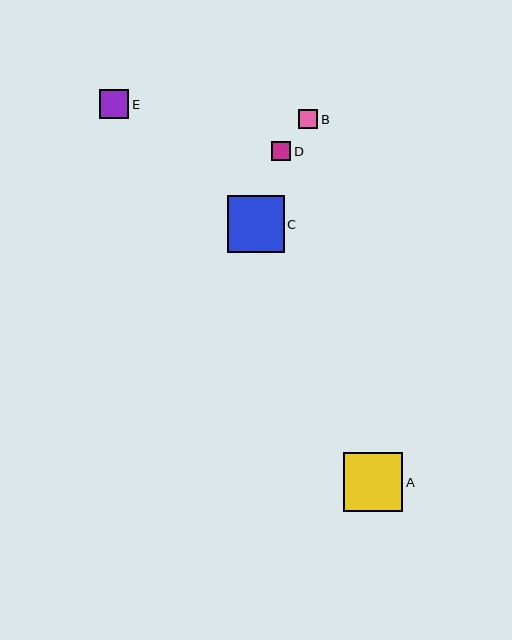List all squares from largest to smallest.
From largest to smallest: A, C, E, D, B.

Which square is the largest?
Square A is the largest with a size of approximately 59 pixels.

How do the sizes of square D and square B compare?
Square D and square B are approximately the same size.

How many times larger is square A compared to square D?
Square A is approximately 3.1 times the size of square D.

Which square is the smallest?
Square B is the smallest with a size of approximately 19 pixels.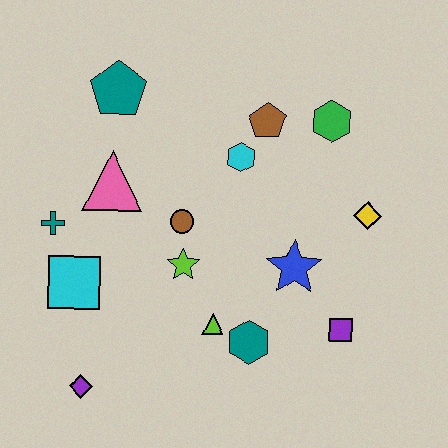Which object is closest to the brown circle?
The lime star is closest to the brown circle.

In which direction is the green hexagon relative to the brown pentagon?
The green hexagon is to the right of the brown pentagon.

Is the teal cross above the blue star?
Yes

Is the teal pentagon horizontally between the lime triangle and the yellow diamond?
No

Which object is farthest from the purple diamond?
The green hexagon is farthest from the purple diamond.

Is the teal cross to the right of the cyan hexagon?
No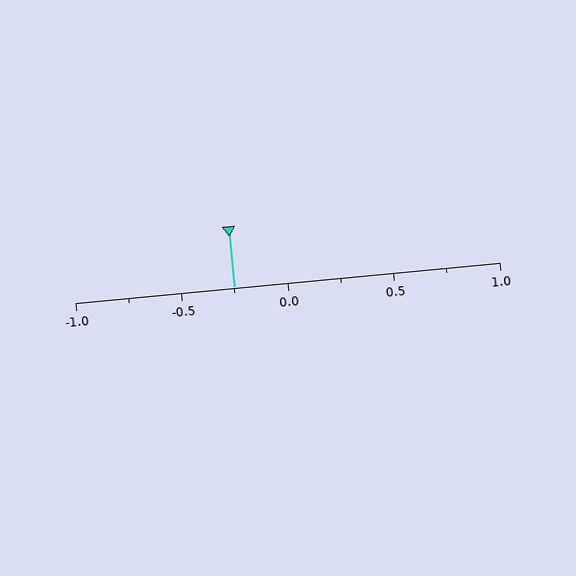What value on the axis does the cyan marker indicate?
The marker indicates approximately -0.25.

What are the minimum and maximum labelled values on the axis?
The axis runs from -1.0 to 1.0.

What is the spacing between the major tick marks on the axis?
The major ticks are spaced 0.5 apart.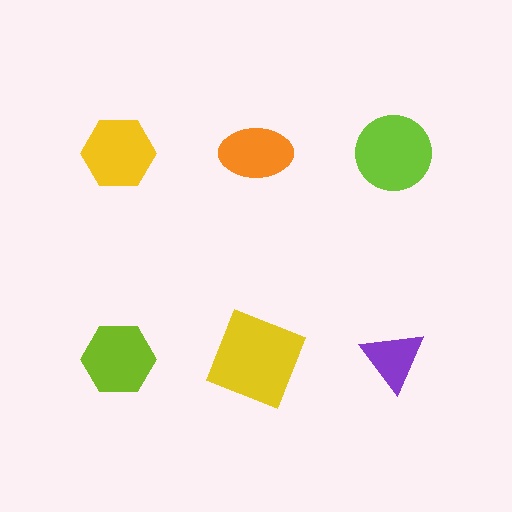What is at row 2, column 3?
A purple triangle.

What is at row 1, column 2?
An orange ellipse.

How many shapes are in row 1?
3 shapes.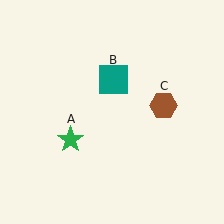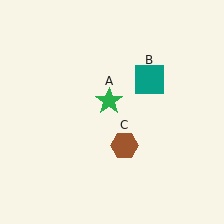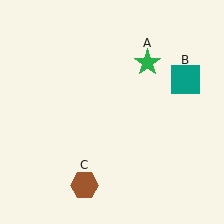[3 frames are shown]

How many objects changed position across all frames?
3 objects changed position: green star (object A), teal square (object B), brown hexagon (object C).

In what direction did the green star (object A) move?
The green star (object A) moved up and to the right.